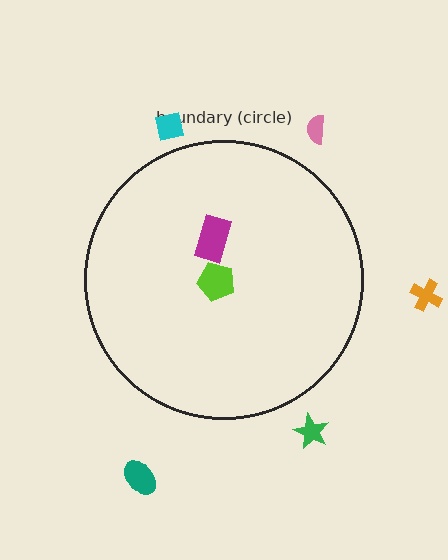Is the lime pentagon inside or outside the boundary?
Inside.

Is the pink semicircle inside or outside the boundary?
Outside.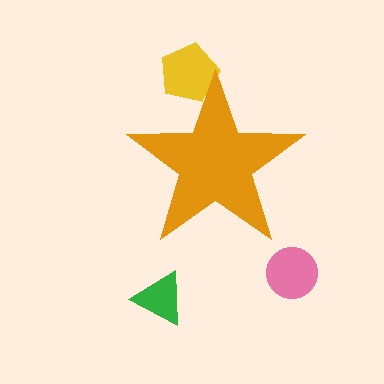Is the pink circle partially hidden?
No, the pink circle is fully visible.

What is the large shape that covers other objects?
An orange star.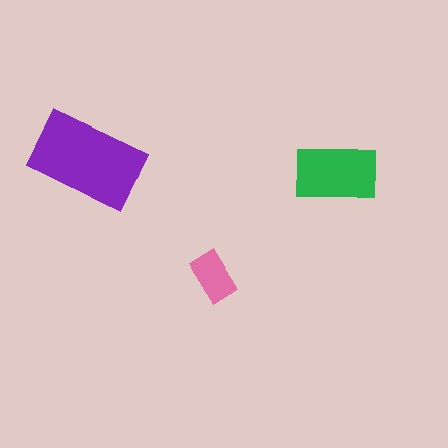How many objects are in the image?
There are 3 objects in the image.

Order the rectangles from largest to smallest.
the purple one, the green one, the pink one.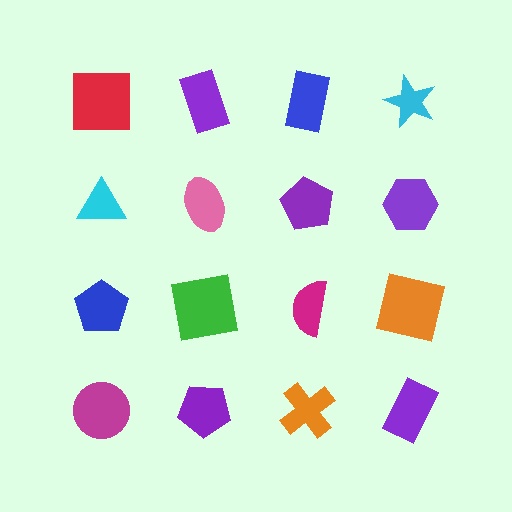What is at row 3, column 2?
A green square.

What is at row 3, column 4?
An orange square.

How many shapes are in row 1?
4 shapes.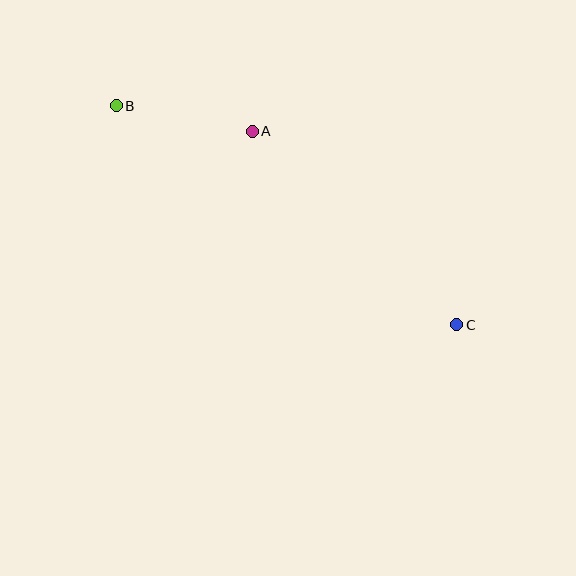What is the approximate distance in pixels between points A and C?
The distance between A and C is approximately 281 pixels.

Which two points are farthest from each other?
Points B and C are farthest from each other.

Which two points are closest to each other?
Points A and B are closest to each other.